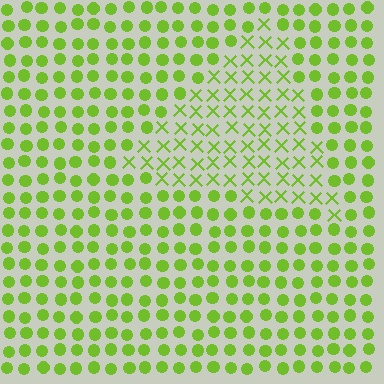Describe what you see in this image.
The image is filled with small lime elements arranged in a uniform grid. A triangle-shaped region contains X marks, while the surrounding area contains circles. The boundary is defined purely by the change in element shape.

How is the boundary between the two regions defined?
The boundary is defined by a change in element shape: X marks inside vs. circles outside. All elements share the same color and spacing.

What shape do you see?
I see a triangle.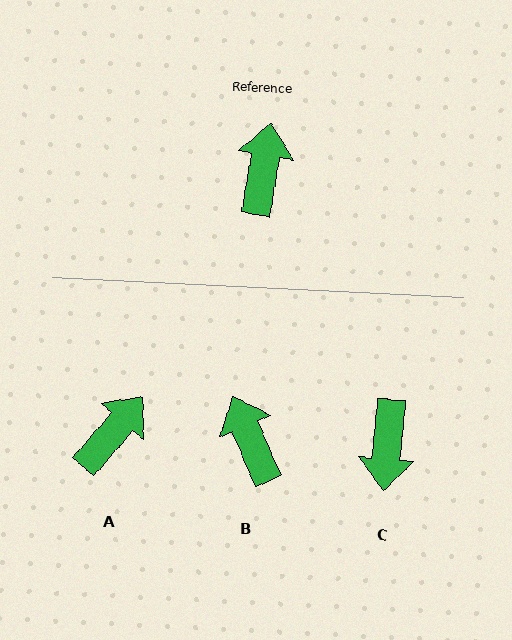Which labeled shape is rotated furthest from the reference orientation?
C, about 176 degrees away.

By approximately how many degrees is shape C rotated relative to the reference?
Approximately 176 degrees clockwise.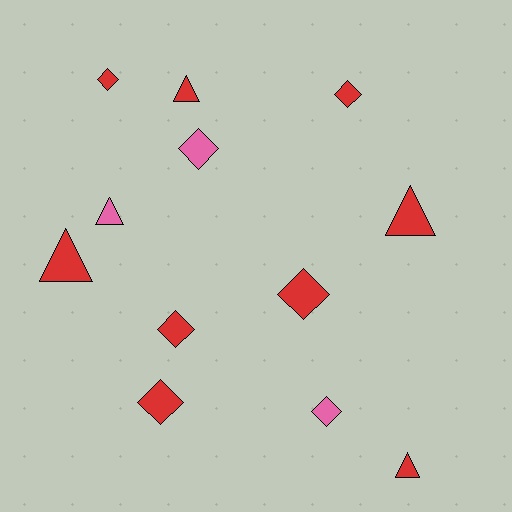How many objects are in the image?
There are 12 objects.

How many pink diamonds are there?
There are 2 pink diamonds.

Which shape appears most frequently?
Diamond, with 7 objects.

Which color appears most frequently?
Red, with 9 objects.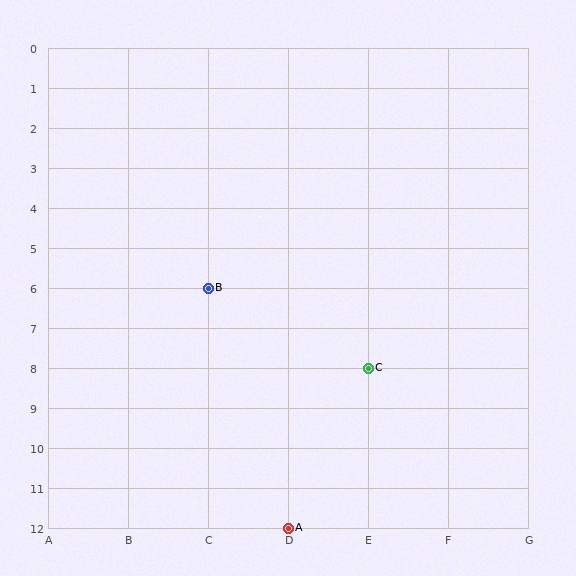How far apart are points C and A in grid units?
Points C and A are 1 column and 4 rows apart (about 4.1 grid units diagonally).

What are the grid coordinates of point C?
Point C is at grid coordinates (E, 8).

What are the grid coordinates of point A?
Point A is at grid coordinates (D, 12).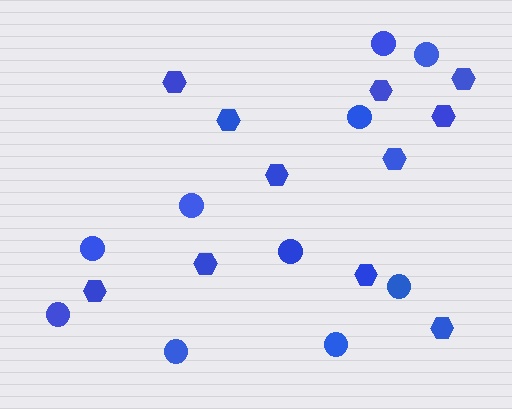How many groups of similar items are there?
There are 2 groups: one group of hexagons (11) and one group of circles (10).